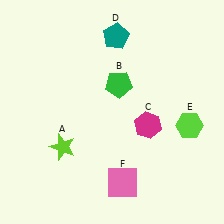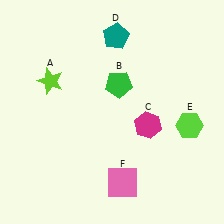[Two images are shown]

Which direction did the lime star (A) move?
The lime star (A) moved up.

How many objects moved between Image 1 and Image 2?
1 object moved between the two images.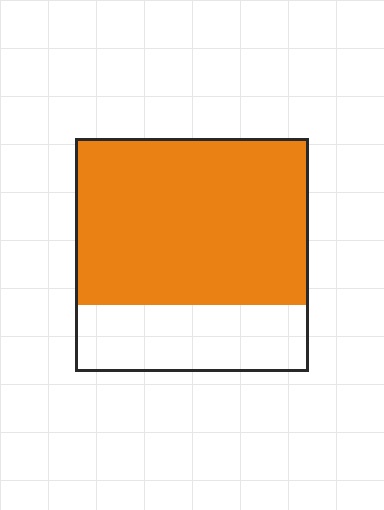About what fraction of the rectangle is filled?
About three quarters (3/4).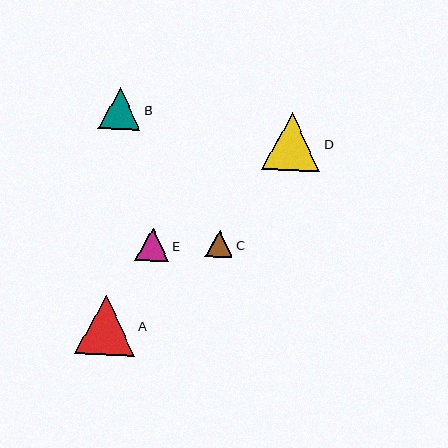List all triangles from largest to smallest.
From largest to smallest: A, D, B, E, C.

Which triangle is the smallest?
Triangle C is the smallest with a size of approximately 27 pixels.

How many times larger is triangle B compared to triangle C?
Triangle B is approximately 1.6 times the size of triangle C.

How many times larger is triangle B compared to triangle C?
Triangle B is approximately 1.6 times the size of triangle C.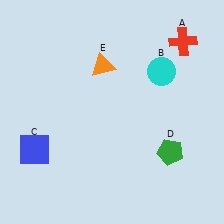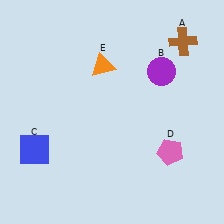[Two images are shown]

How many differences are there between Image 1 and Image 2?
There are 3 differences between the two images.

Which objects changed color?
A changed from red to brown. B changed from cyan to purple. D changed from green to pink.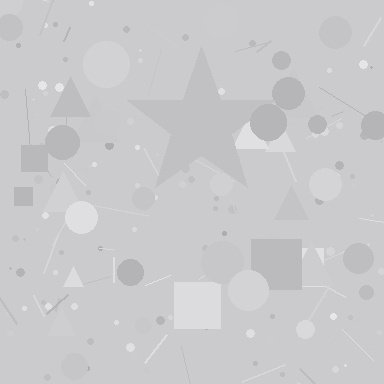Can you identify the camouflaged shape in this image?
The camouflaged shape is a star.